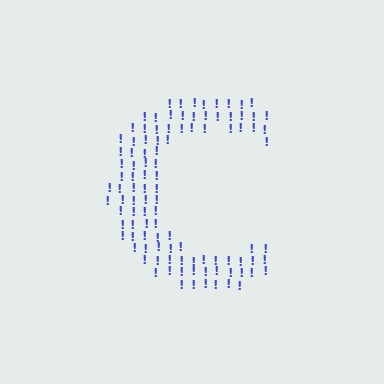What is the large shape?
The large shape is the letter C.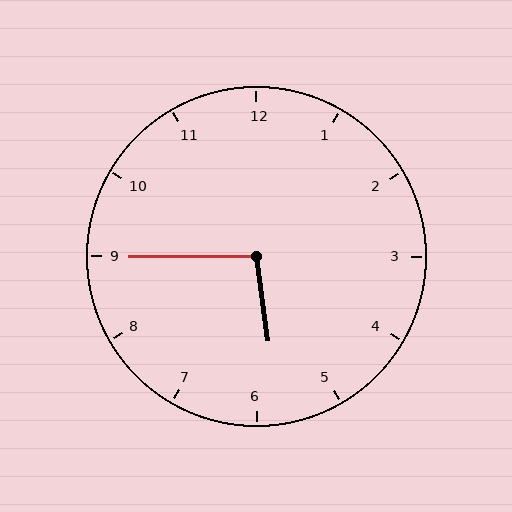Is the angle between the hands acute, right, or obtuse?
It is obtuse.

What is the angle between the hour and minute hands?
Approximately 98 degrees.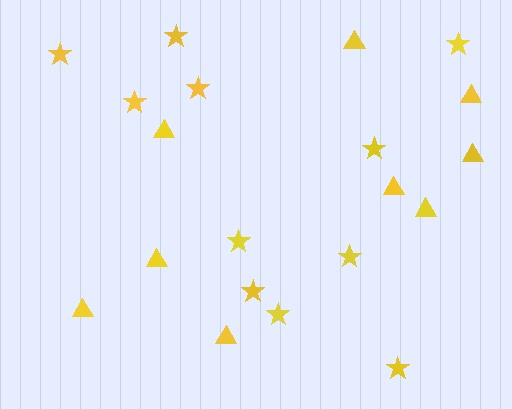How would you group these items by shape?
There are 2 groups: one group of stars (11) and one group of triangles (9).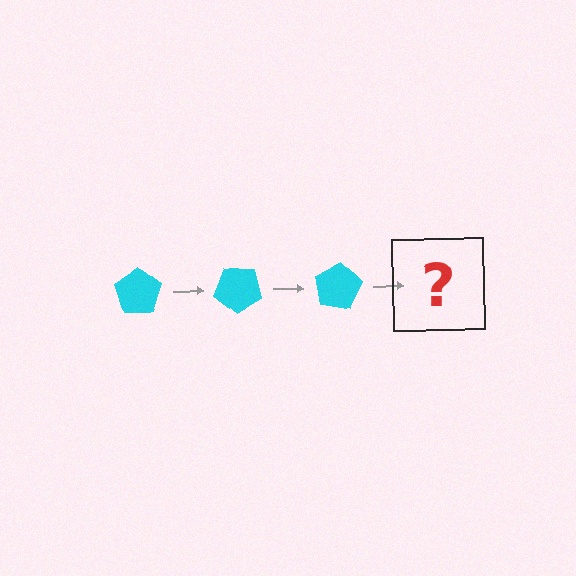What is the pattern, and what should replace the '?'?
The pattern is that the pentagon rotates 40 degrees each step. The '?' should be a cyan pentagon rotated 120 degrees.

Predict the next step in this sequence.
The next step is a cyan pentagon rotated 120 degrees.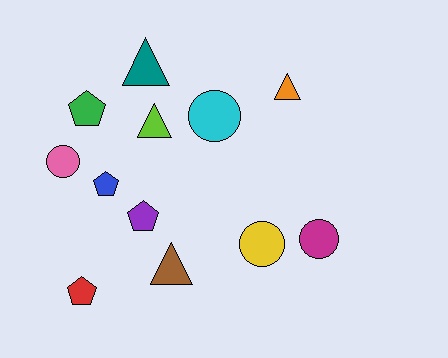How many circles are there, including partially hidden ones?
There are 4 circles.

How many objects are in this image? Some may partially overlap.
There are 12 objects.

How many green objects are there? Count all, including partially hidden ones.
There is 1 green object.